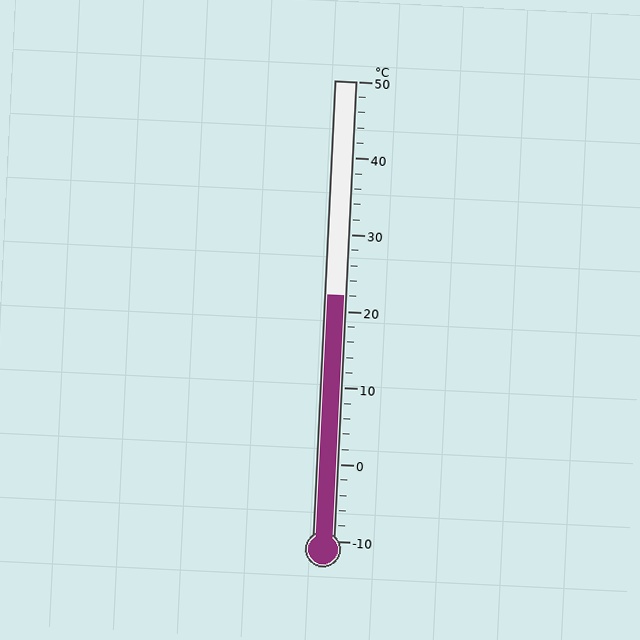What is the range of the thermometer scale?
The thermometer scale ranges from -10°C to 50°C.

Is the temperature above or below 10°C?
The temperature is above 10°C.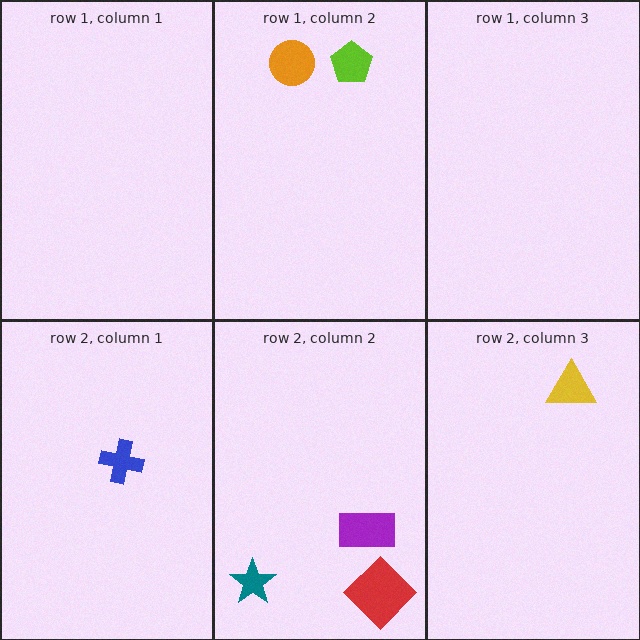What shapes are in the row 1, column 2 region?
The orange circle, the lime pentagon.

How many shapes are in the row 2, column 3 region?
1.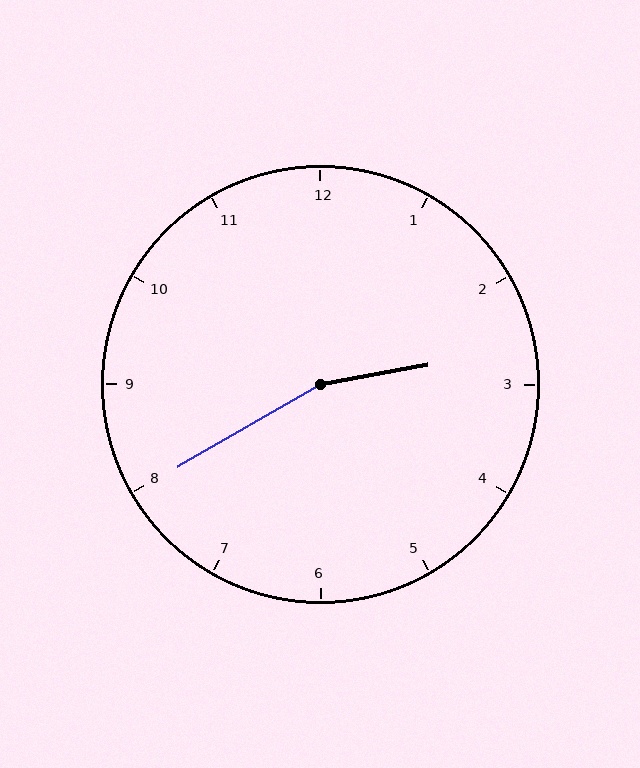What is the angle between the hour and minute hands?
Approximately 160 degrees.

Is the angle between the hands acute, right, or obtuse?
It is obtuse.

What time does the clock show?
2:40.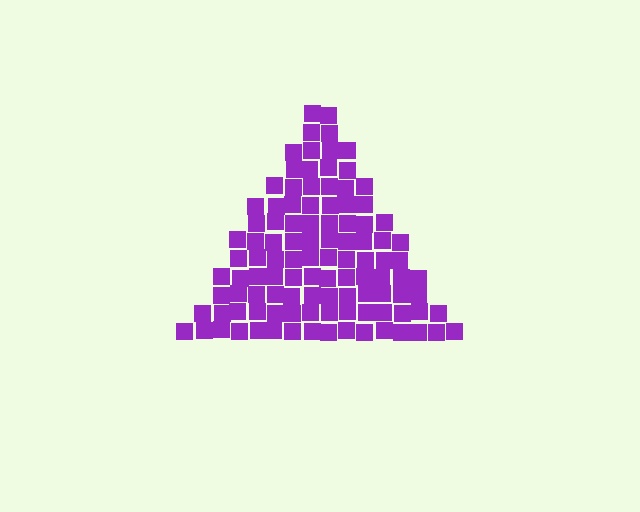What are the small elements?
The small elements are squares.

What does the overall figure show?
The overall figure shows a triangle.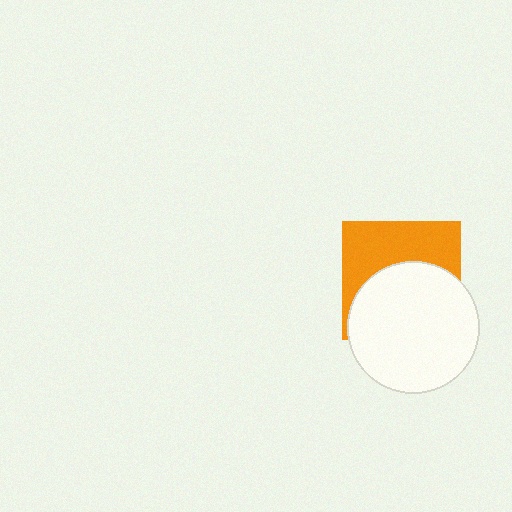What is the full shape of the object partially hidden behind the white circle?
The partially hidden object is an orange square.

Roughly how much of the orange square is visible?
About half of it is visible (roughly 46%).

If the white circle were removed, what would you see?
You would see the complete orange square.